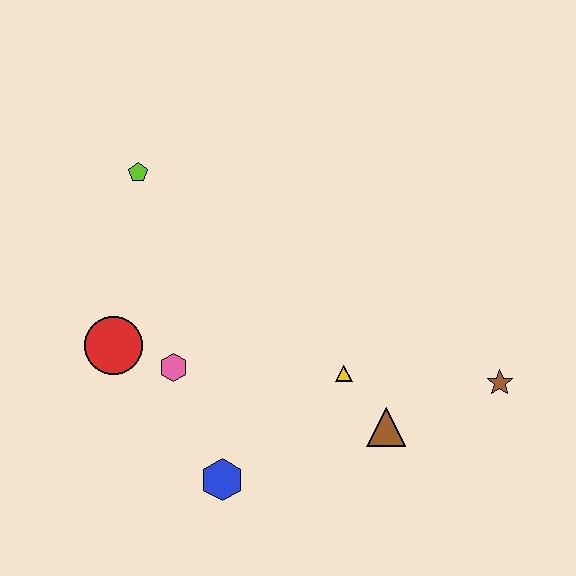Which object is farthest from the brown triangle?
The lime pentagon is farthest from the brown triangle.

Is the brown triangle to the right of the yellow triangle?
Yes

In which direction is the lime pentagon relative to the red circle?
The lime pentagon is above the red circle.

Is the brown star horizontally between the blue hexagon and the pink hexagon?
No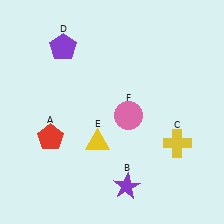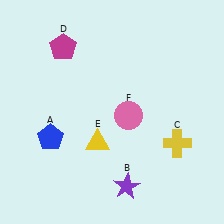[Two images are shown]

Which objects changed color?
A changed from red to blue. D changed from purple to magenta.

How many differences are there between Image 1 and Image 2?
There are 2 differences between the two images.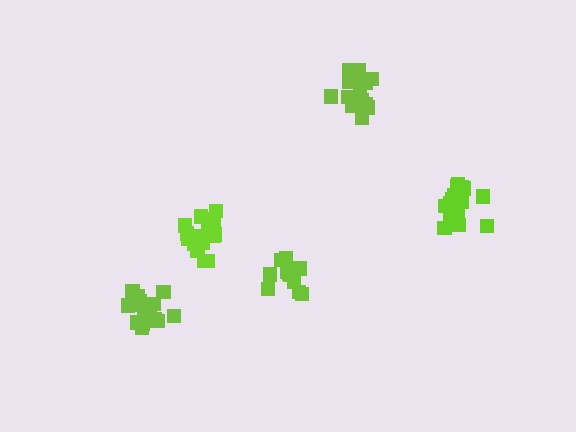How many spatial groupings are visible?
There are 5 spatial groupings.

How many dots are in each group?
Group 1: 20 dots, Group 2: 14 dots, Group 3: 16 dots, Group 4: 17 dots, Group 5: 18 dots (85 total).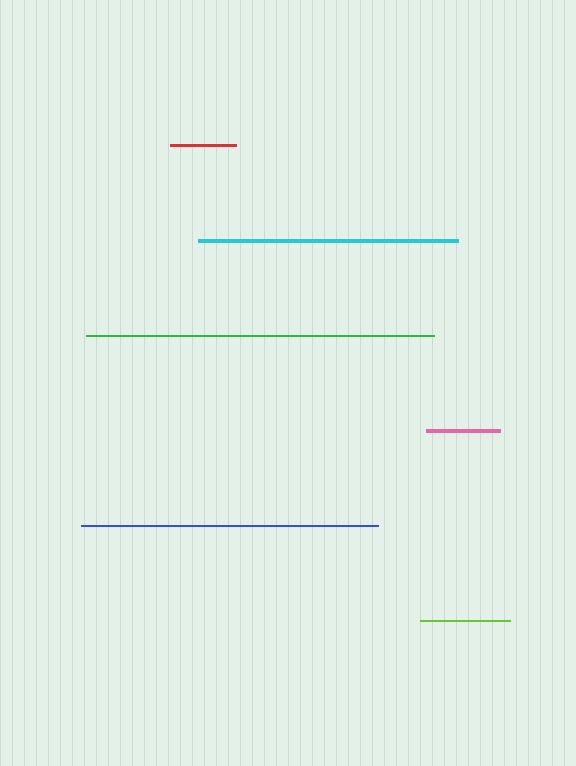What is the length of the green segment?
The green segment is approximately 349 pixels long.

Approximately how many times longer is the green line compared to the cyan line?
The green line is approximately 1.3 times the length of the cyan line.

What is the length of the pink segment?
The pink segment is approximately 74 pixels long.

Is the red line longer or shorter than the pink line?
The pink line is longer than the red line.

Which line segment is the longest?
The green line is the longest at approximately 349 pixels.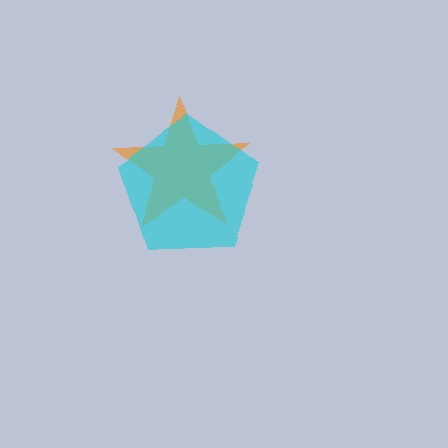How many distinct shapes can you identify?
There are 2 distinct shapes: an orange star, a cyan pentagon.